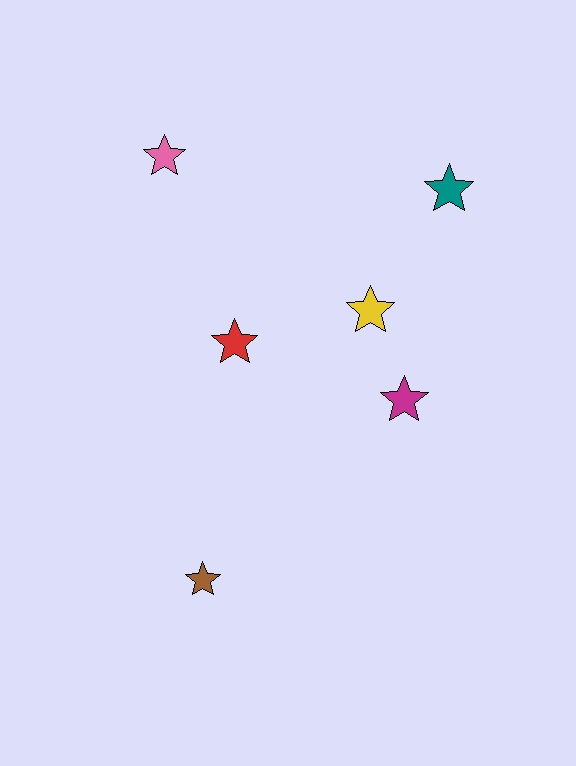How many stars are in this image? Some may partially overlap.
There are 6 stars.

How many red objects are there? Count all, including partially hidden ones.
There is 1 red object.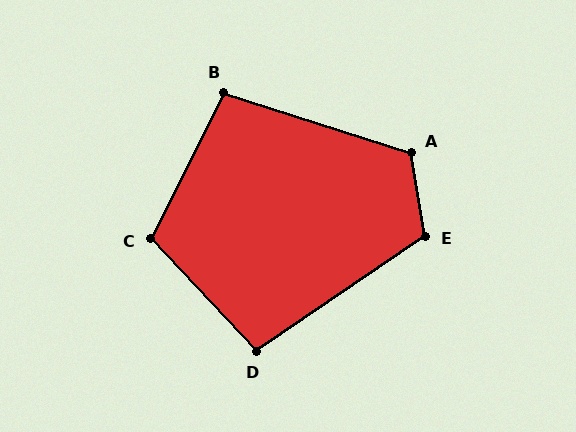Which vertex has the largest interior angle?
A, at approximately 117 degrees.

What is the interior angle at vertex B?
Approximately 99 degrees (obtuse).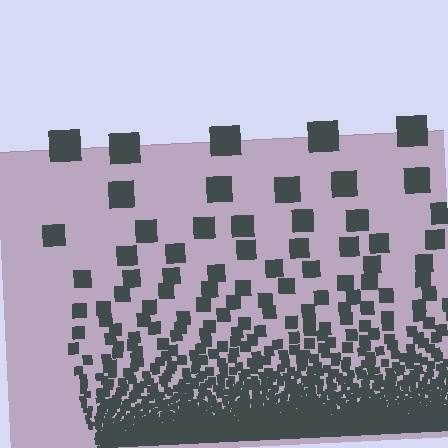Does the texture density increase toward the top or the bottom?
Density increases toward the bottom.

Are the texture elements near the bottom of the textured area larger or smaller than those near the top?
Smaller. The gradient is inverted — elements near the bottom are smaller and denser.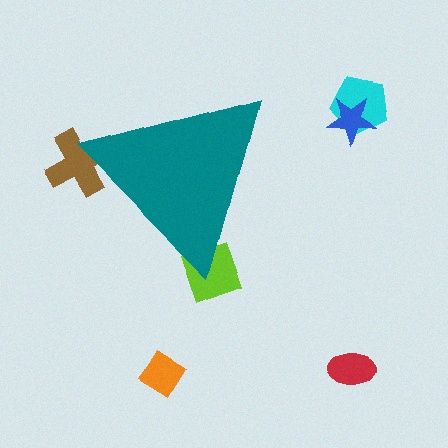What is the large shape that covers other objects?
A teal triangle.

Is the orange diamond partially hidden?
No, the orange diamond is fully visible.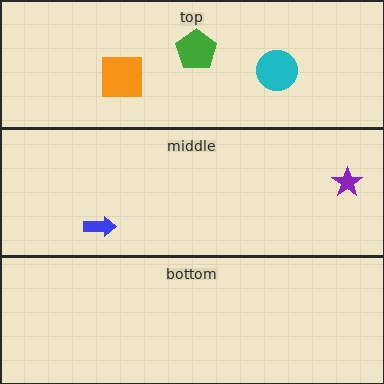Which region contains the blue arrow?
The middle region.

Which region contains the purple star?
The middle region.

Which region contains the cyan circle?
The top region.